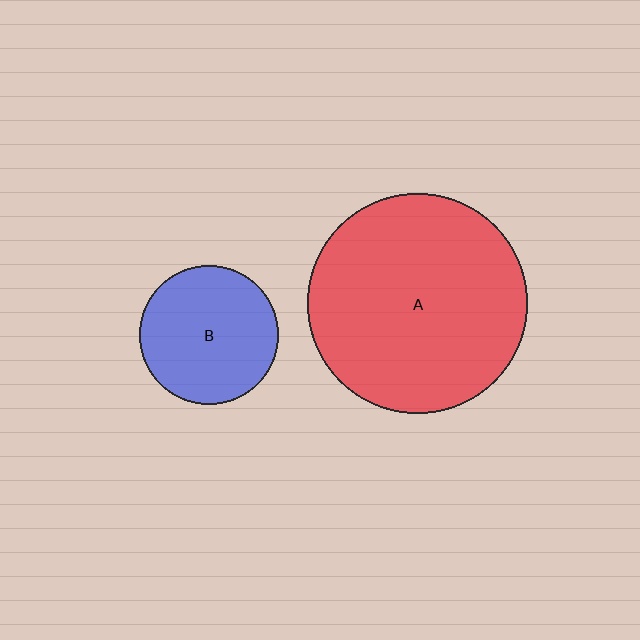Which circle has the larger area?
Circle A (red).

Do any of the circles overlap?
No, none of the circles overlap.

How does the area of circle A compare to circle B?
Approximately 2.5 times.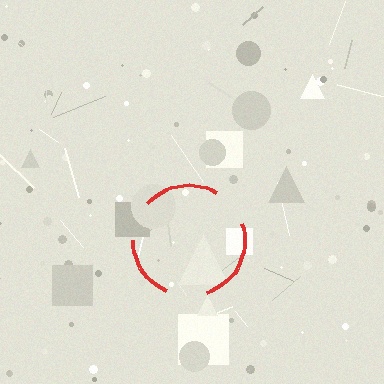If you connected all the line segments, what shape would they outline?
They would outline a circle.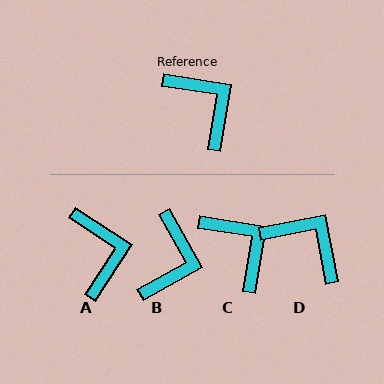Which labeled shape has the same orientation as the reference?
C.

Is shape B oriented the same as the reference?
No, it is off by about 52 degrees.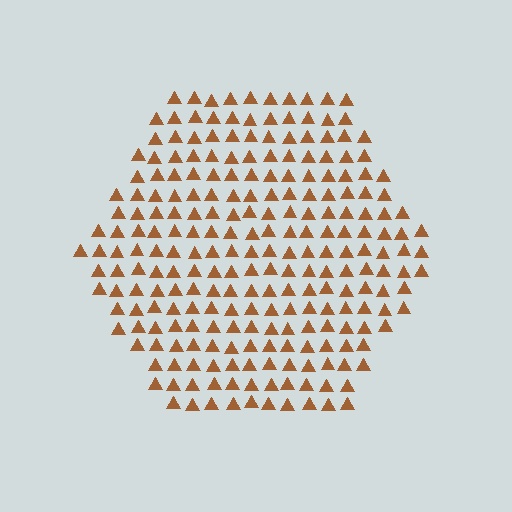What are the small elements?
The small elements are triangles.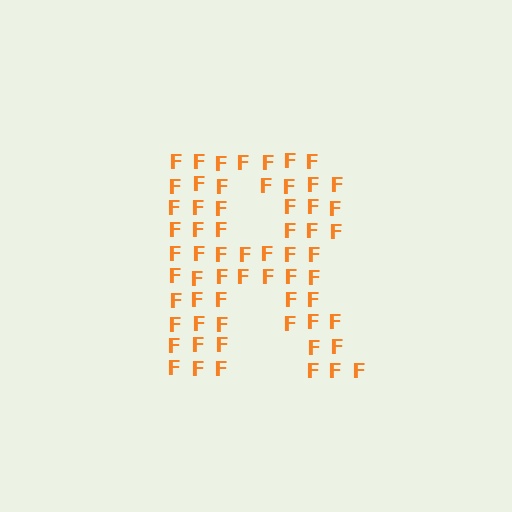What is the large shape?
The large shape is the letter R.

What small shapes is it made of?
It is made of small letter F's.